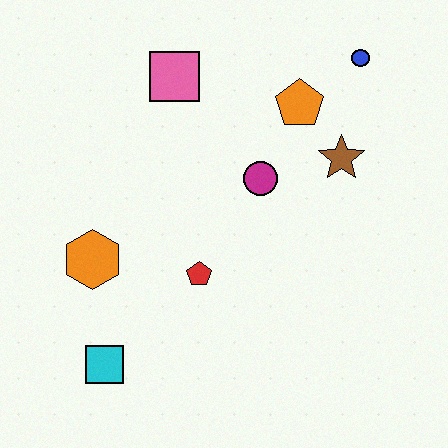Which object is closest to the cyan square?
The orange hexagon is closest to the cyan square.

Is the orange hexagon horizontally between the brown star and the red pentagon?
No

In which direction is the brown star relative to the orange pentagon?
The brown star is below the orange pentagon.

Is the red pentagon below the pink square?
Yes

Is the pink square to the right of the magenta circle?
No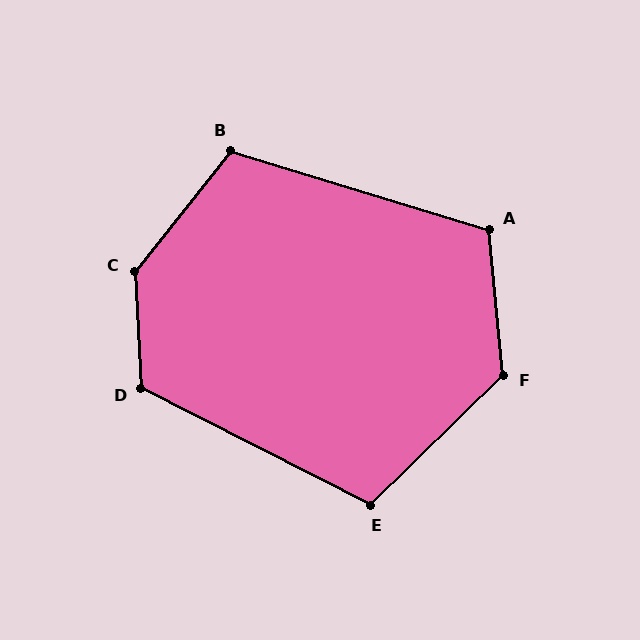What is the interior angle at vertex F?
Approximately 129 degrees (obtuse).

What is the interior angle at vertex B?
Approximately 111 degrees (obtuse).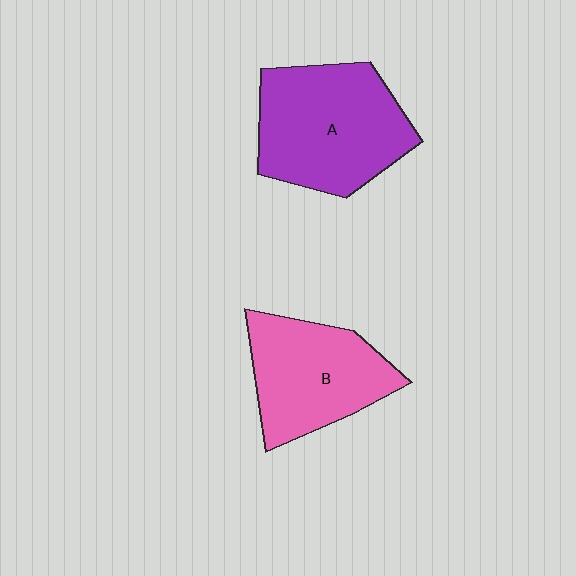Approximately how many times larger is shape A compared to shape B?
Approximately 1.2 times.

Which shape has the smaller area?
Shape B (pink).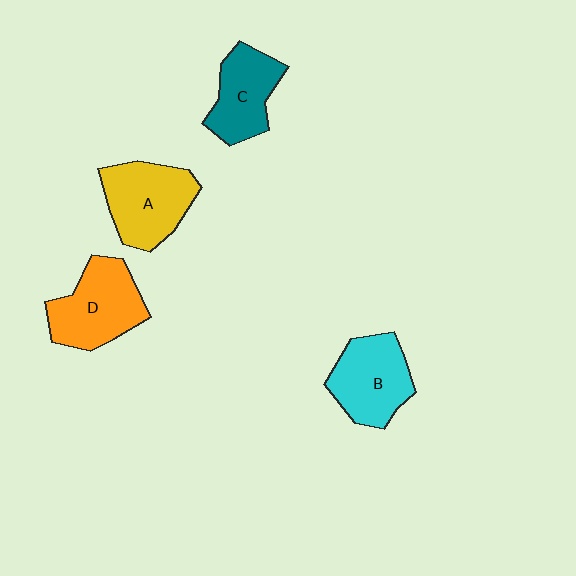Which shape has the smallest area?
Shape C (teal).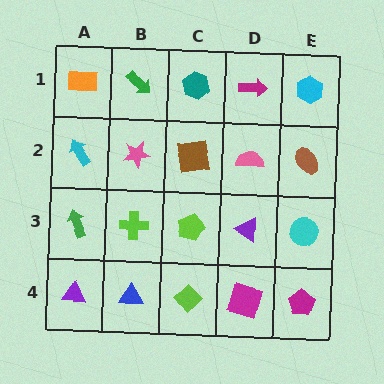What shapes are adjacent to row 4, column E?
A cyan circle (row 3, column E), a magenta square (row 4, column D).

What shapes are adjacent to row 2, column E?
A cyan hexagon (row 1, column E), a cyan circle (row 3, column E), a pink semicircle (row 2, column D).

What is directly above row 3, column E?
A brown ellipse.